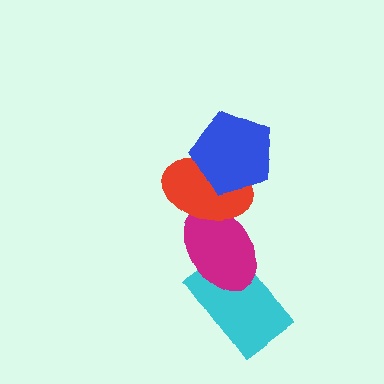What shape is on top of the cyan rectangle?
The magenta ellipse is on top of the cyan rectangle.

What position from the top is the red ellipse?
The red ellipse is 2nd from the top.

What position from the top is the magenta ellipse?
The magenta ellipse is 3rd from the top.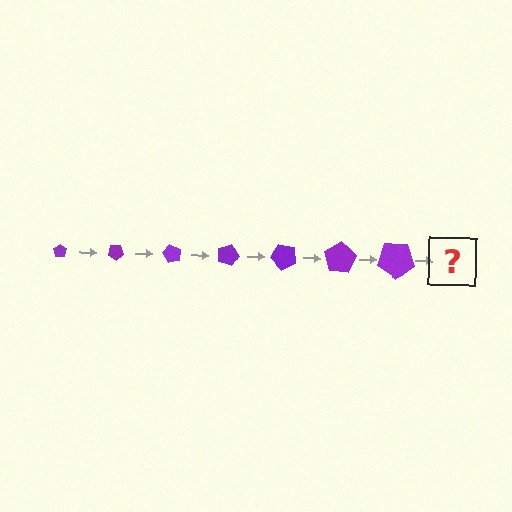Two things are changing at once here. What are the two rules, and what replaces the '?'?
The two rules are that the pentagon grows larger each step and it rotates 30 degrees each step. The '?' should be a pentagon, larger than the previous one and rotated 210 degrees from the start.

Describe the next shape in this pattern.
It should be a pentagon, larger than the previous one and rotated 210 degrees from the start.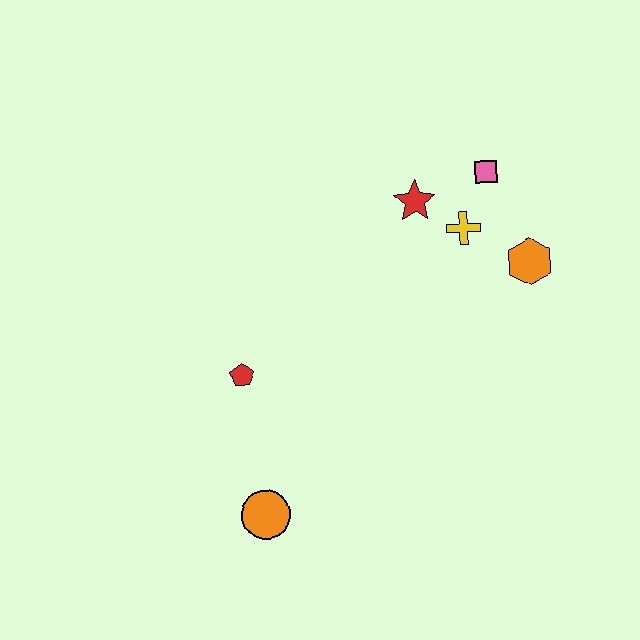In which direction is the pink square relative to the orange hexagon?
The pink square is above the orange hexagon.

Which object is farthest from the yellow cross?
The orange circle is farthest from the yellow cross.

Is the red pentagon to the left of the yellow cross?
Yes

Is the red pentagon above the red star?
No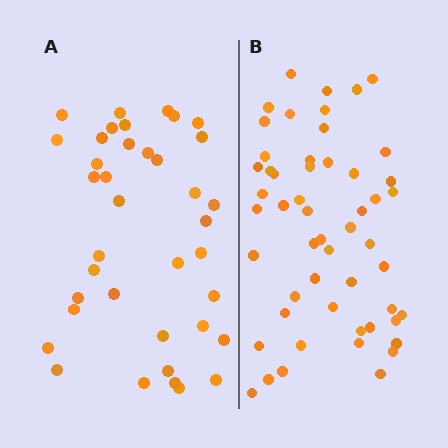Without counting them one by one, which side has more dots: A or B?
Region B (the right region) has more dots.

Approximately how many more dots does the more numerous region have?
Region B has approximately 15 more dots than region A.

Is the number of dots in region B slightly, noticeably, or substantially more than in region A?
Region B has noticeably more, but not dramatically so. The ratio is roughly 1.4 to 1.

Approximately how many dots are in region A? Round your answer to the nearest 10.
About 40 dots. (The exact count is 38, which rounds to 40.)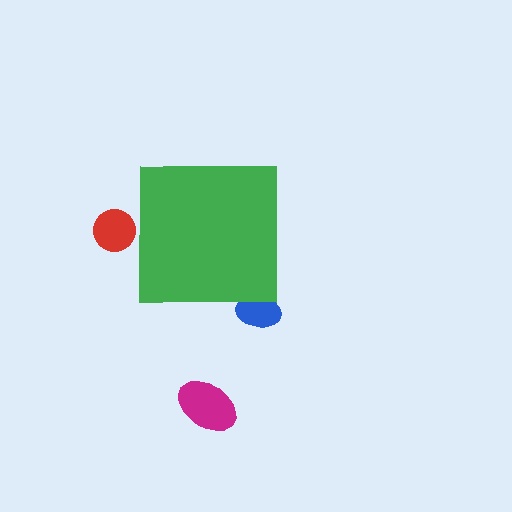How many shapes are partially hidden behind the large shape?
2 shapes are partially hidden.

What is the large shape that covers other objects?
A green square.